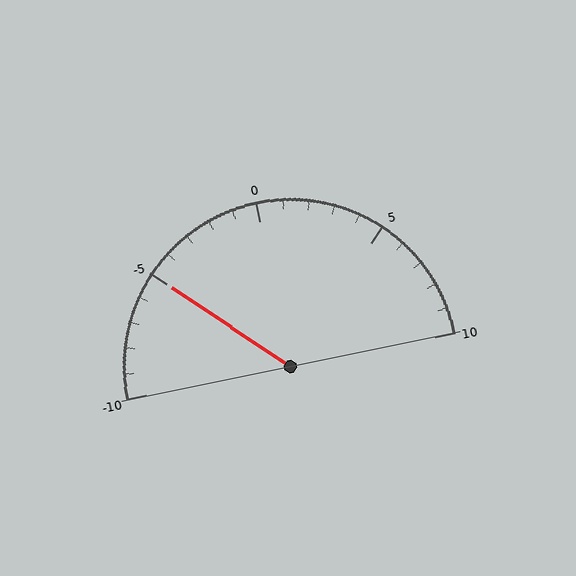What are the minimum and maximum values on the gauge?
The gauge ranges from -10 to 10.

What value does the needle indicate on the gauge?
The needle indicates approximately -5.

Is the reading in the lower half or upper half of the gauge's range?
The reading is in the lower half of the range (-10 to 10).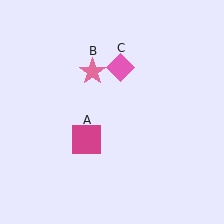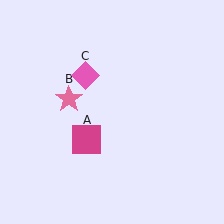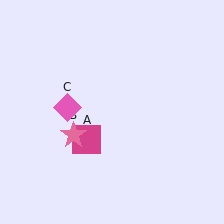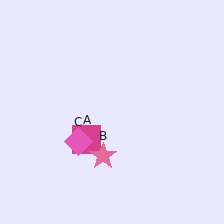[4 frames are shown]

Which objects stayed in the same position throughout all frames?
Magenta square (object A) remained stationary.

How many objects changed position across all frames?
2 objects changed position: pink star (object B), pink diamond (object C).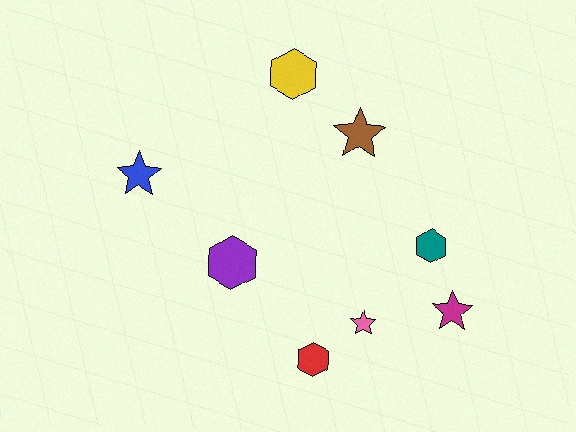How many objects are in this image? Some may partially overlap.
There are 8 objects.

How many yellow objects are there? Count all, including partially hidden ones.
There is 1 yellow object.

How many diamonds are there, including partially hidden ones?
There are no diamonds.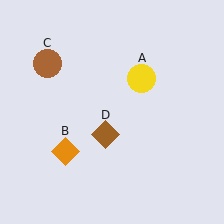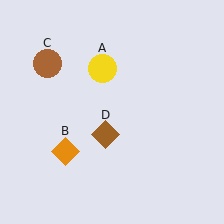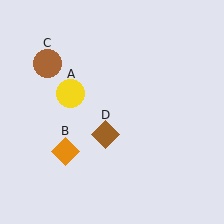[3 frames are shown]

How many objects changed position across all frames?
1 object changed position: yellow circle (object A).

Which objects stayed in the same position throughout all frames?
Orange diamond (object B) and brown circle (object C) and brown diamond (object D) remained stationary.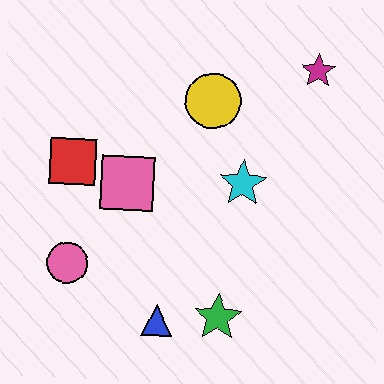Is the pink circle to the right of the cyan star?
No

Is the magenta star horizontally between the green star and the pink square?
No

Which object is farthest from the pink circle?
The magenta star is farthest from the pink circle.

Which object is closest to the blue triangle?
The green star is closest to the blue triangle.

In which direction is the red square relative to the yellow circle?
The red square is to the left of the yellow circle.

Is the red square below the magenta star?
Yes